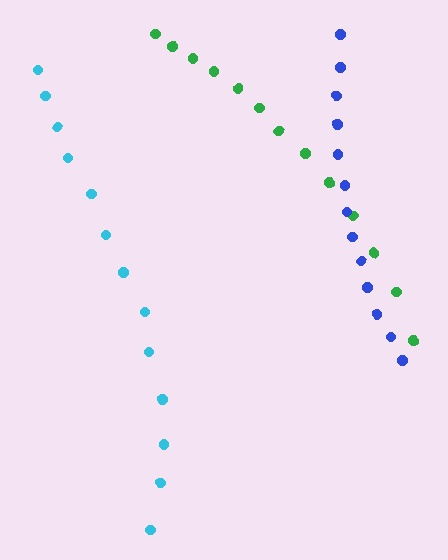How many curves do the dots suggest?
There are 3 distinct paths.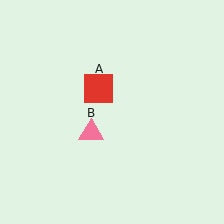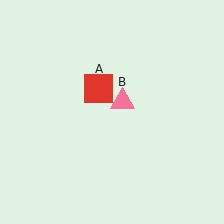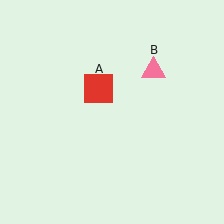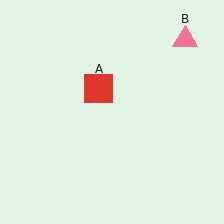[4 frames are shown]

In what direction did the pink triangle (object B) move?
The pink triangle (object B) moved up and to the right.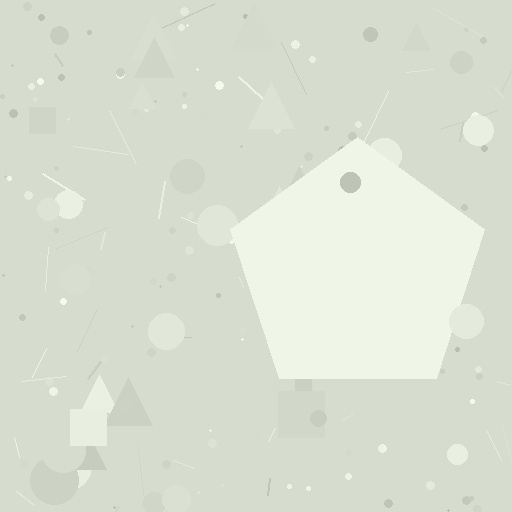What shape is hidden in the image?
A pentagon is hidden in the image.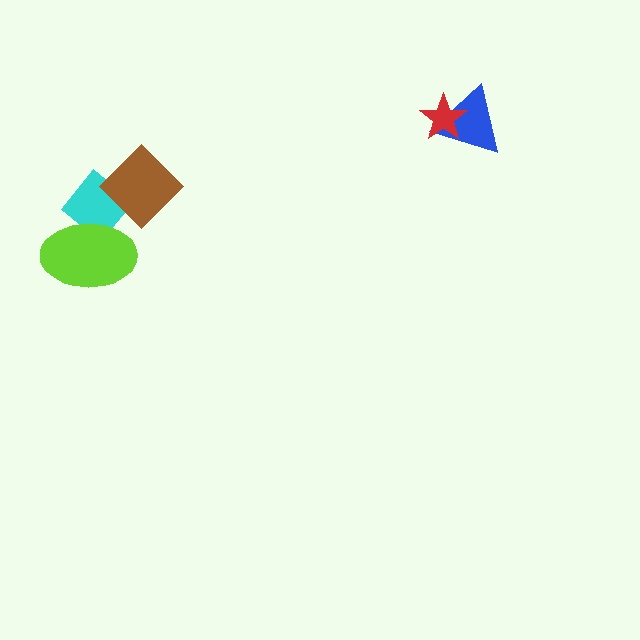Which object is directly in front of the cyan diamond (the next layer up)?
The brown diamond is directly in front of the cyan diamond.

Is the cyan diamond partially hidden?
Yes, it is partially covered by another shape.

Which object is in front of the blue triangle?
The red star is in front of the blue triangle.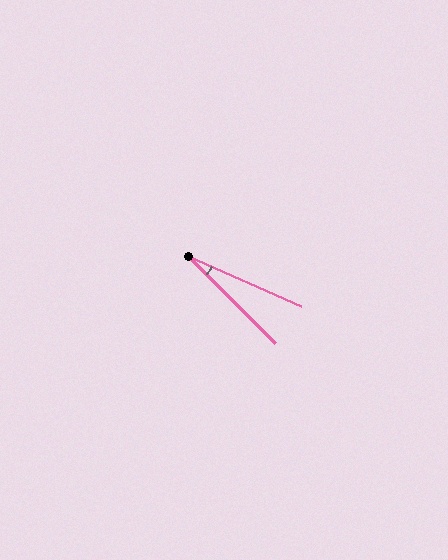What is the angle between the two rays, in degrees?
Approximately 21 degrees.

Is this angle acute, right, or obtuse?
It is acute.